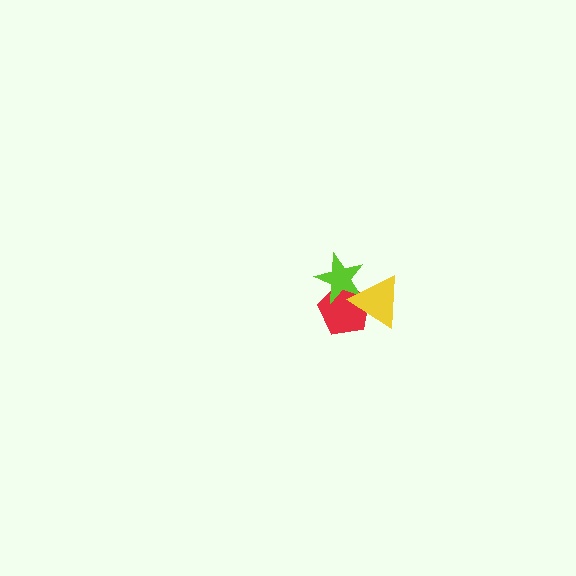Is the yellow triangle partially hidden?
No, no other shape covers it.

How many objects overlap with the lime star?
2 objects overlap with the lime star.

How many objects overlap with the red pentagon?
2 objects overlap with the red pentagon.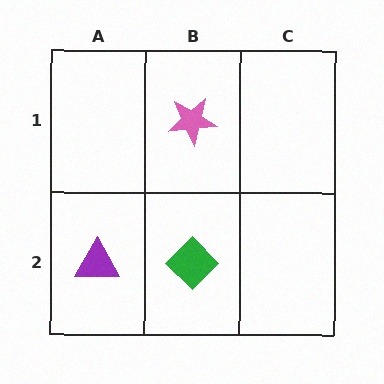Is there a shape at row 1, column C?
No, that cell is empty.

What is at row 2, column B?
A green diamond.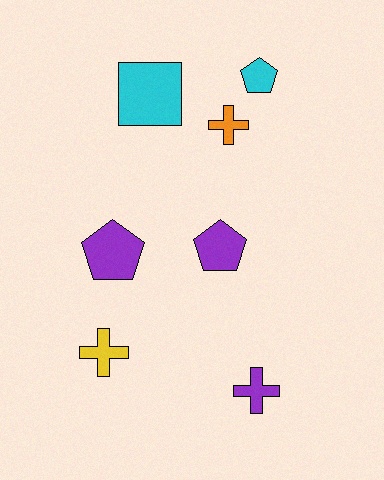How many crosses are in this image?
There are 3 crosses.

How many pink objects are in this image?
There are no pink objects.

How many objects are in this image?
There are 7 objects.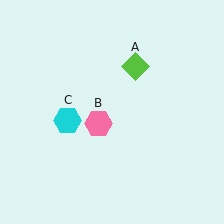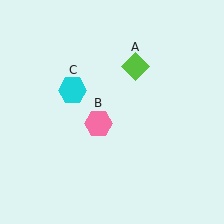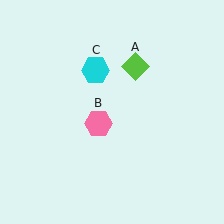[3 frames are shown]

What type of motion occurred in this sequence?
The cyan hexagon (object C) rotated clockwise around the center of the scene.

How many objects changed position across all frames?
1 object changed position: cyan hexagon (object C).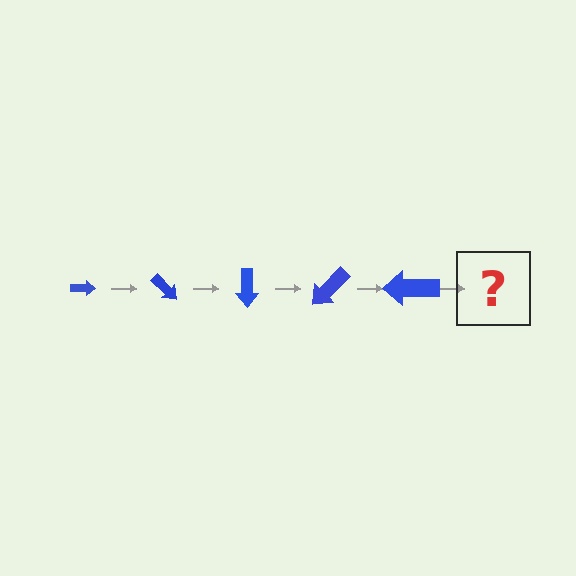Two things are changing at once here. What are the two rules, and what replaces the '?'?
The two rules are that the arrow grows larger each step and it rotates 45 degrees each step. The '?' should be an arrow, larger than the previous one and rotated 225 degrees from the start.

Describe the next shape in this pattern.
It should be an arrow, larger than the previous one and rotated 225 degrees from the start.